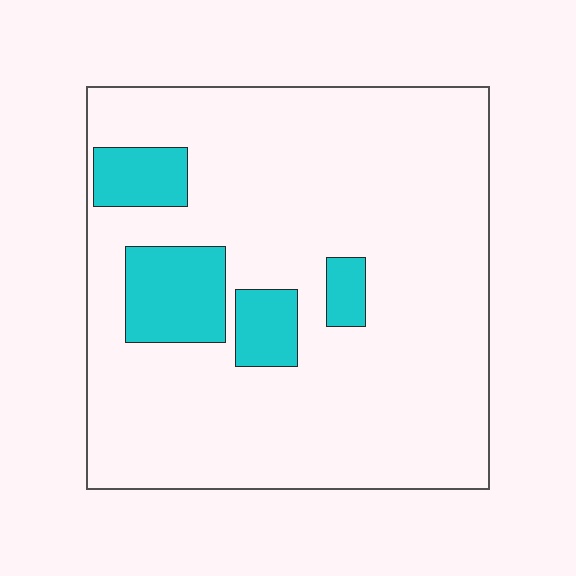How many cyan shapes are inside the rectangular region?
4.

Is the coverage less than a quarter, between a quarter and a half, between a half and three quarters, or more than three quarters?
Less than a quarter.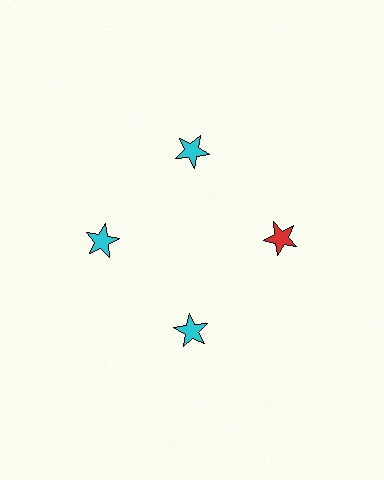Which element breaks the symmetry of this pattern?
The red star at roughly the 3 o'clock position breaks the symmetry. All other shapes are cyan stars.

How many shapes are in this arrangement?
There are 4 shapes arranged in a ring pattern.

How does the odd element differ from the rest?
It has a different color: red instead of cyan.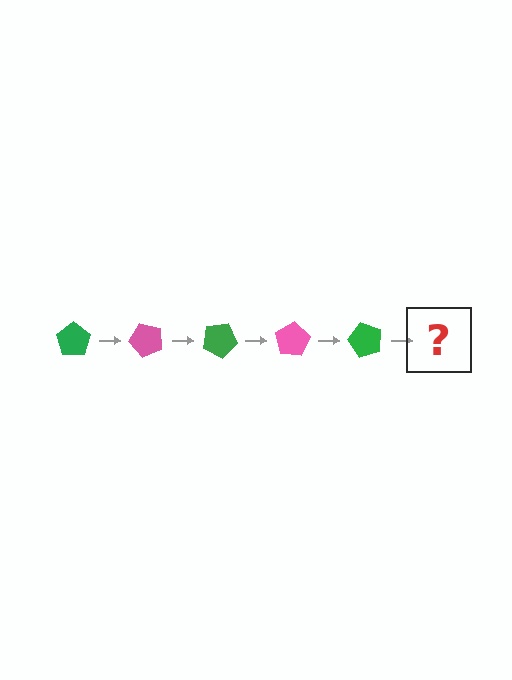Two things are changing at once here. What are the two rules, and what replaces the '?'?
The two rules are that it rotates 50 degrees each step and the color cycles through green and pink. The '?' should be a pink pentagon, rotated 250 degrees from the start.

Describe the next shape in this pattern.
It should be a pink pentagon, rotated 250 degrees from the start.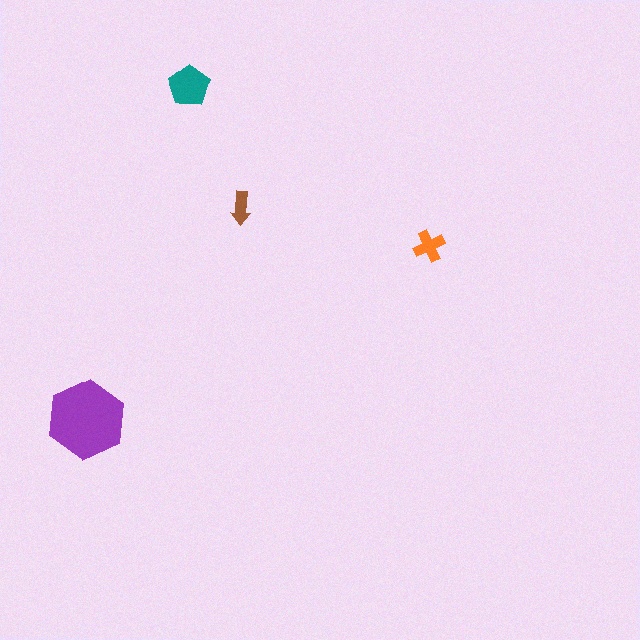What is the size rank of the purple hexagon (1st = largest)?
1st.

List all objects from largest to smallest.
The purple hexagon, the teal pentagon, the orange cross, the brown arrow.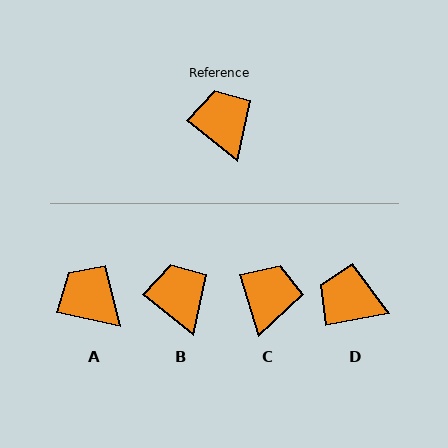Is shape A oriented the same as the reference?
No, it is off by about 27 degrees.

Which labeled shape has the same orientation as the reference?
B.